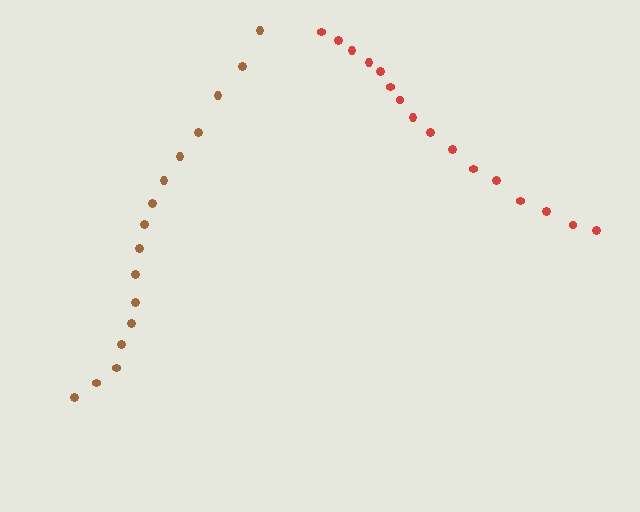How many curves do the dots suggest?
There are 2 distinct paths.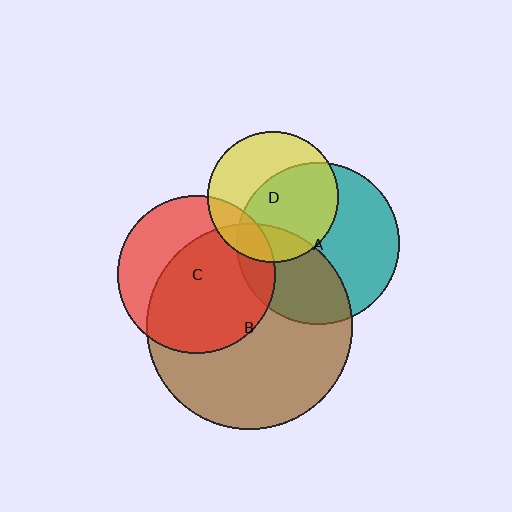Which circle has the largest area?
Circle B (brown).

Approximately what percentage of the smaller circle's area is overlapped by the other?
Approximately 10%.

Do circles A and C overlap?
Yes.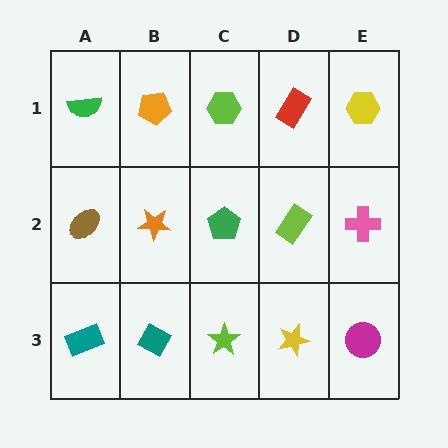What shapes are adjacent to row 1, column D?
A lime rectangle (row 2, column D), a lime hexagon (row 1, column C), a yellow hexagon (row 1, column E).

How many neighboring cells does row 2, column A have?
3.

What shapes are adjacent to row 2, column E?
A yellow hexagon (row 1, column E), a magenta circle (row 3, column E), a lime rectangle (row 2, column D).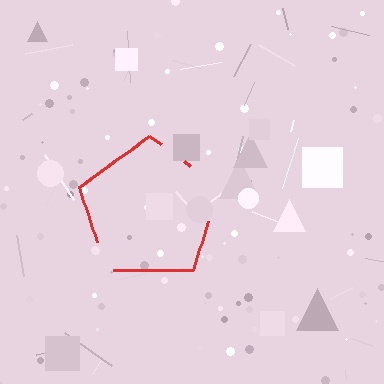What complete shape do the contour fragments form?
The contour fragments form a pentagon.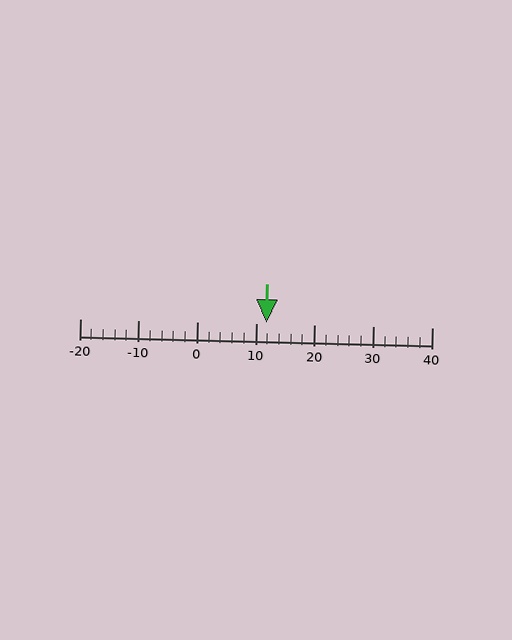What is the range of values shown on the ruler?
The ruler shows values from -20 to 40.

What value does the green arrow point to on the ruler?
The green arrow points to approximately 12.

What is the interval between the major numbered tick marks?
The major tick marks are spaced 10 units apart.